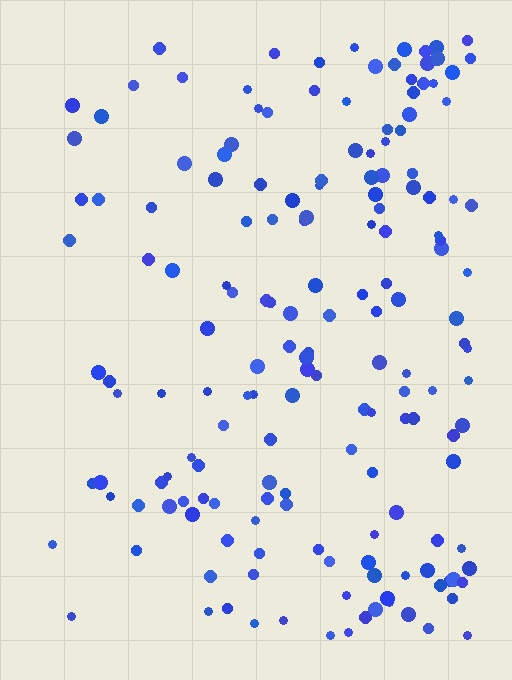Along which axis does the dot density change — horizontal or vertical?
Horizontal.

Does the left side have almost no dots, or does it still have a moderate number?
Still a moderate number, just noticeably fewer than the right.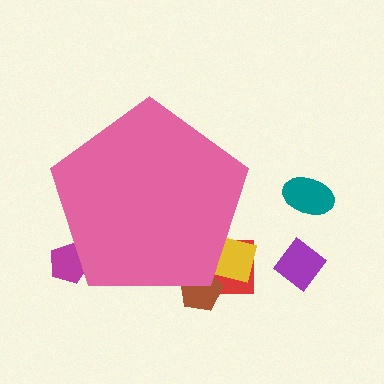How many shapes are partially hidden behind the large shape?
4 shapes are partially hidden.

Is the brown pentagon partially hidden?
Yes, the brown pentagon is partially hidden behind the pink pentagon.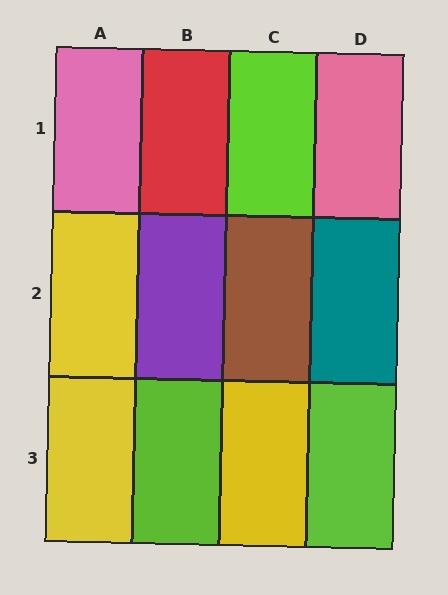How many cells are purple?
1 cell is purple.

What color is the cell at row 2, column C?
Brown.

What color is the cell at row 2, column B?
Purple.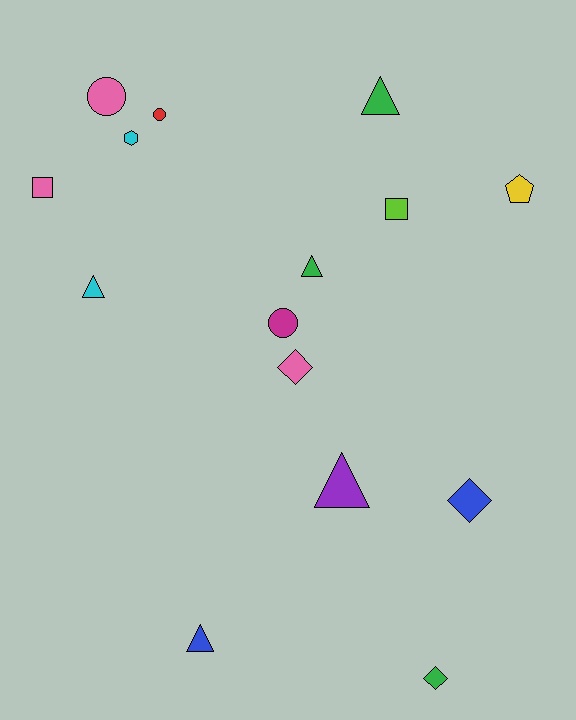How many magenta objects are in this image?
There is 1 magenta object.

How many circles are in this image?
There are 3 circles.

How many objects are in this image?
There are 15 objects.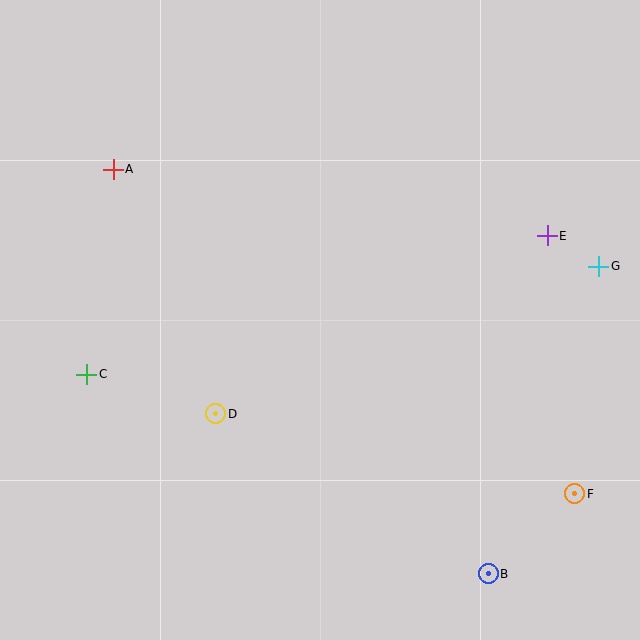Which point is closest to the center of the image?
Point D at (216, 414) is closest to the center.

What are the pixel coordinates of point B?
Point B is at (488, 574).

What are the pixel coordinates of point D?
Point D is at (216, 414).